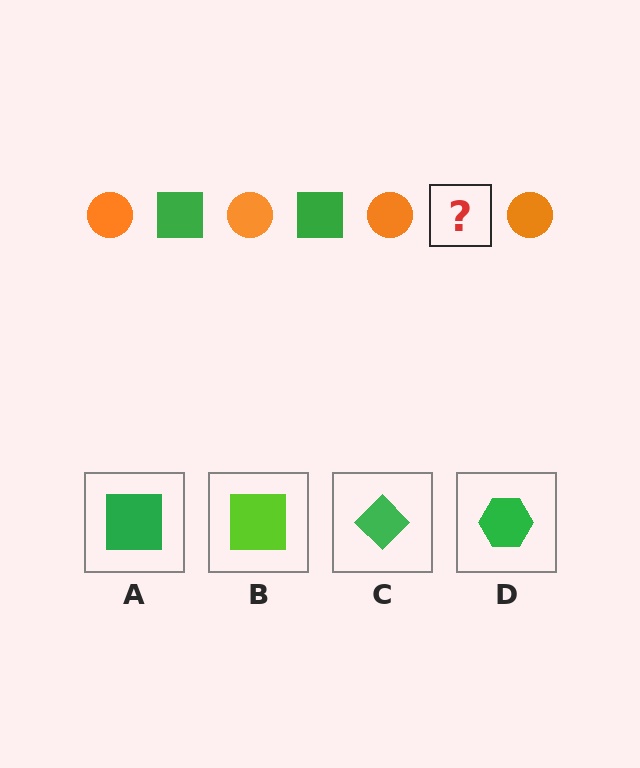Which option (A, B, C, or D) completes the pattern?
A.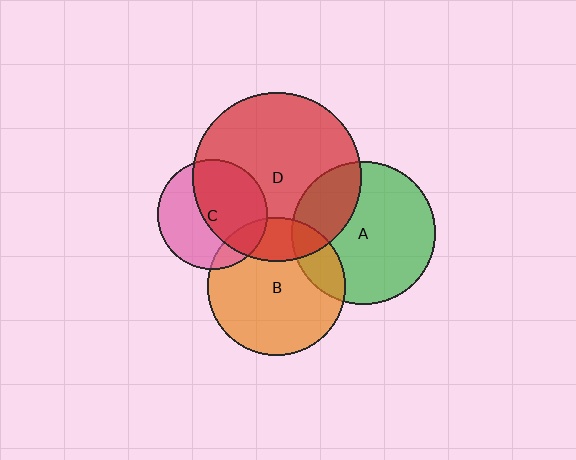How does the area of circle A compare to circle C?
Approximately 1.7 times.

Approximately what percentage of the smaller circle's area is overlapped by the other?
Approximately 20%.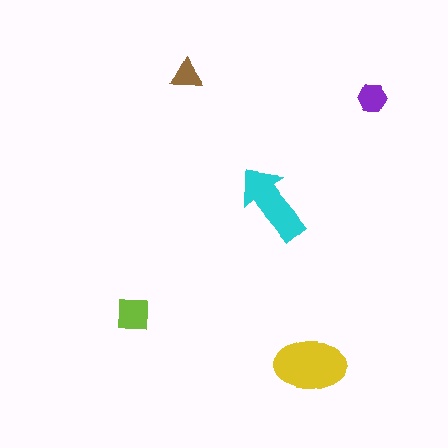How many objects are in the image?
There are 5 objects in the image.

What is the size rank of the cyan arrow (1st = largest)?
2nd.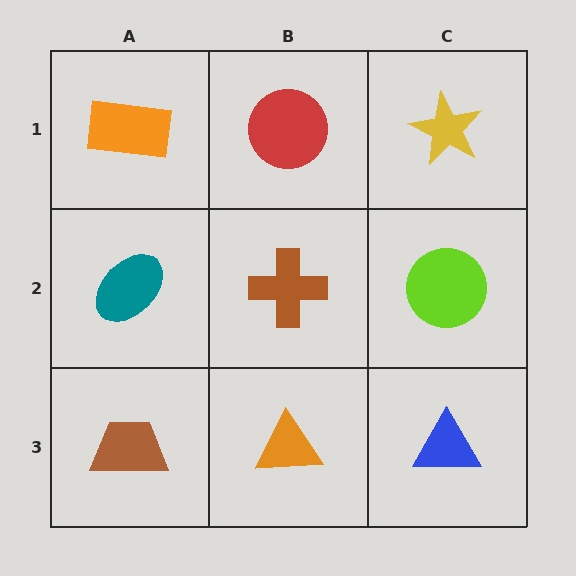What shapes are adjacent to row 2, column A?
An orange rectangle (row 1, column A), a brown trapezoid (row 3, column A), a brown cross (row 2, column B).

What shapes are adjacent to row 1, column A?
A teal ellipse (row 2, column A), a red circle (row 1, column B).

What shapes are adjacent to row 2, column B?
A red circle (row 1, column B), an orange triangle (row 3, column B), a teal ellipse (row 2, column A), a lime circle (row 2, column C).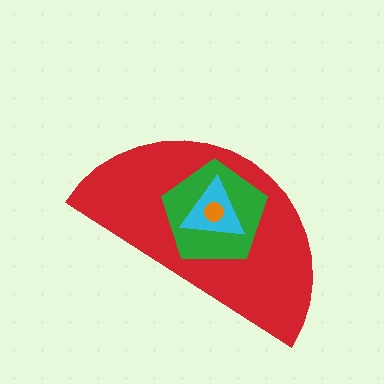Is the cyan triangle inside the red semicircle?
Yes.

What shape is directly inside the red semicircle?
The green pentagon.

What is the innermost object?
The orange circle.